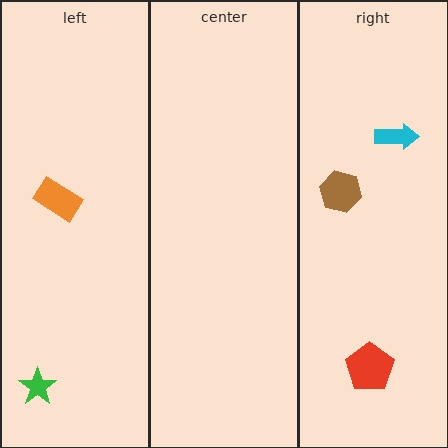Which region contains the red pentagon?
The right region.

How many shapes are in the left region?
2.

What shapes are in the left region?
The green star, the orange rectangle.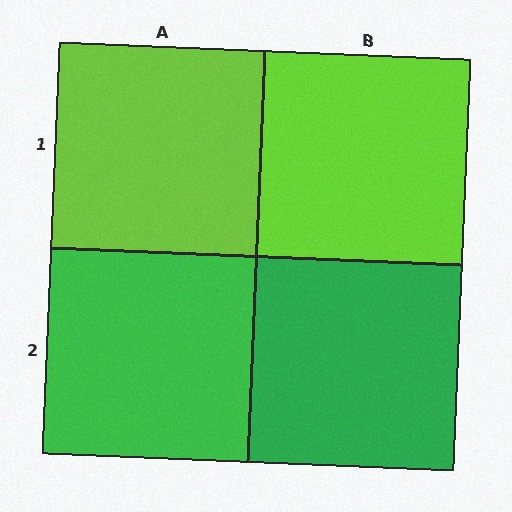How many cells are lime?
2 cells are lime.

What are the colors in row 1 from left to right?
Lime, lime.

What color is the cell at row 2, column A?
Green.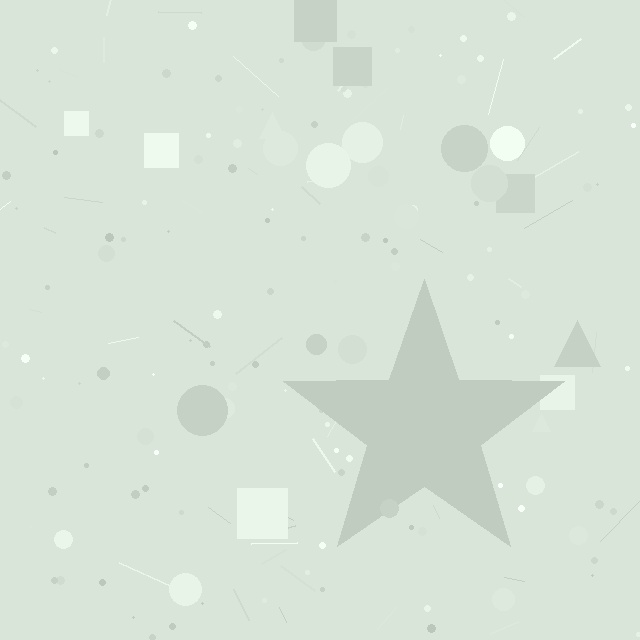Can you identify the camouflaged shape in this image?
The camouflaged shape is a star.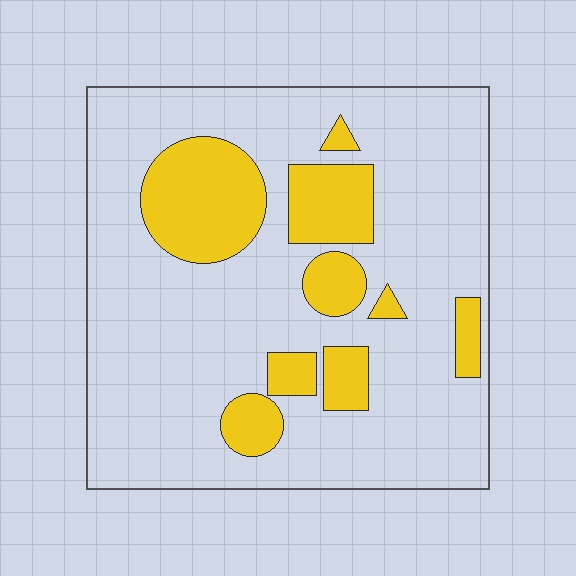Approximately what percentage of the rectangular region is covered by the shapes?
Approximately 20%.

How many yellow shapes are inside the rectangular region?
9.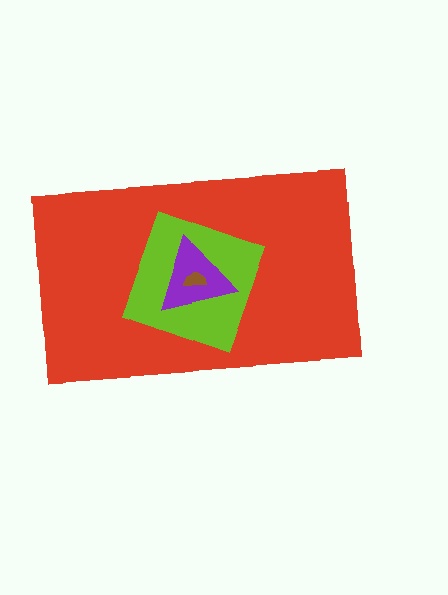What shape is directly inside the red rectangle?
The lime diamond.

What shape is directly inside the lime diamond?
The purple triangle.